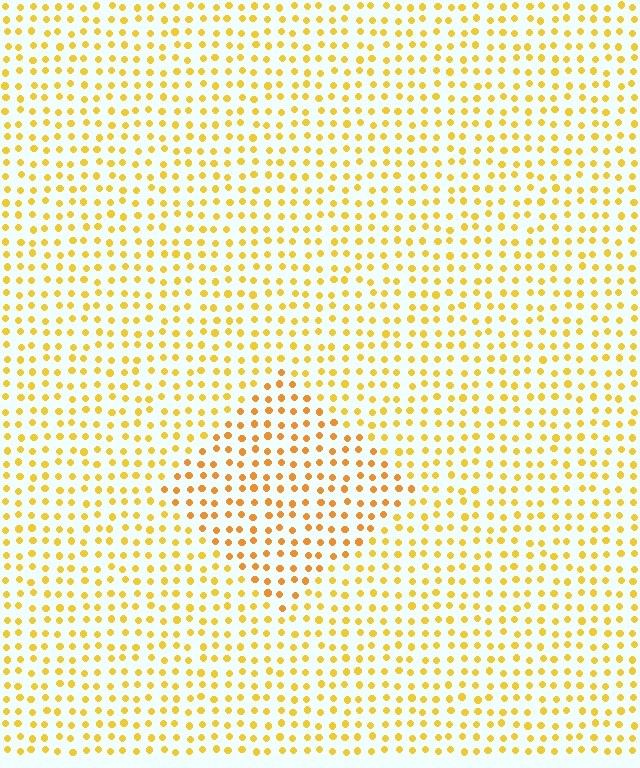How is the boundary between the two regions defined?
The boundary is defined purely by a slight shift in hue (about 18 degrees). Spacing, size, and orientation are identical on both sides.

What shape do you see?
I see a diamond.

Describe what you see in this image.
The image is filled with small yellow elements in a uniform arrangement. A diamond-shaped region is visible where the elements are tinted to a slightly different hue, forming a subtle color boundary.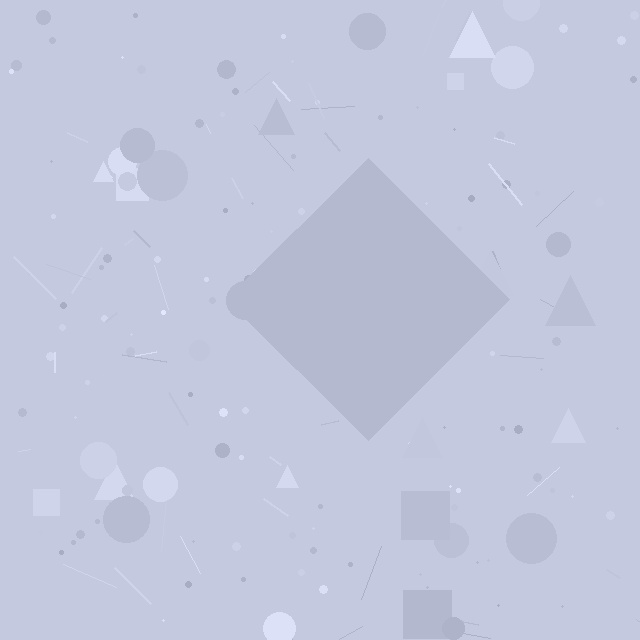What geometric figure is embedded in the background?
A diamond is embedded in the background.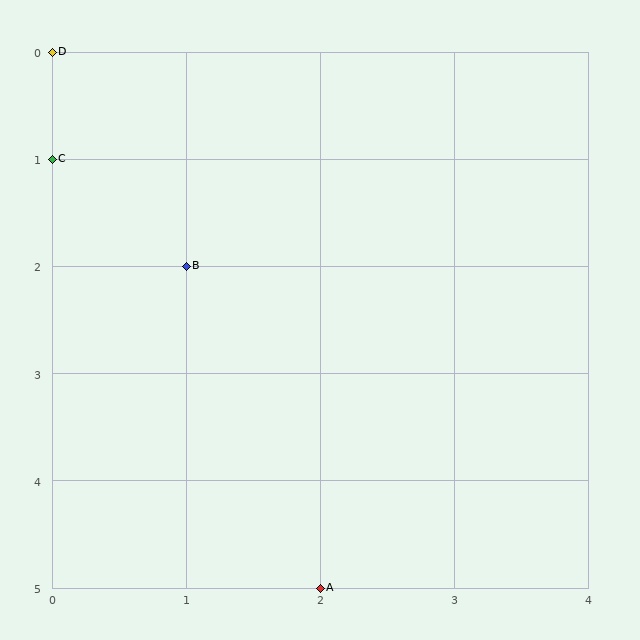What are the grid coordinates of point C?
Point C is at grid coordinates (0, 1).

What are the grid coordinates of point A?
Point A is at grid coordinates (2, 5).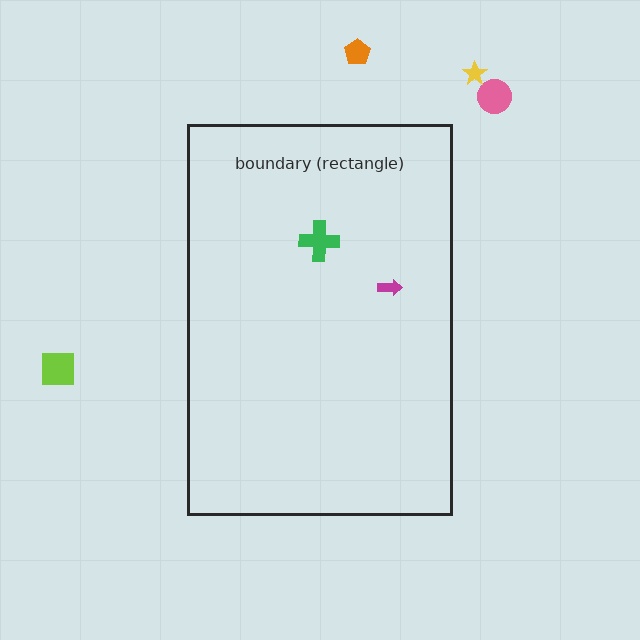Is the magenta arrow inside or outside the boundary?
Inside.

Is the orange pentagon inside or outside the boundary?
Outside.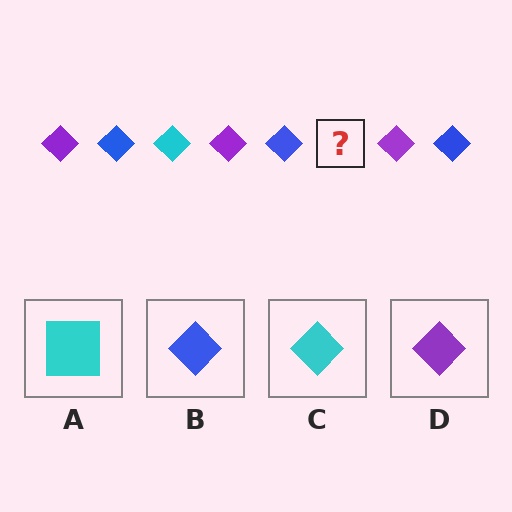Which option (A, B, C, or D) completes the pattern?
C.